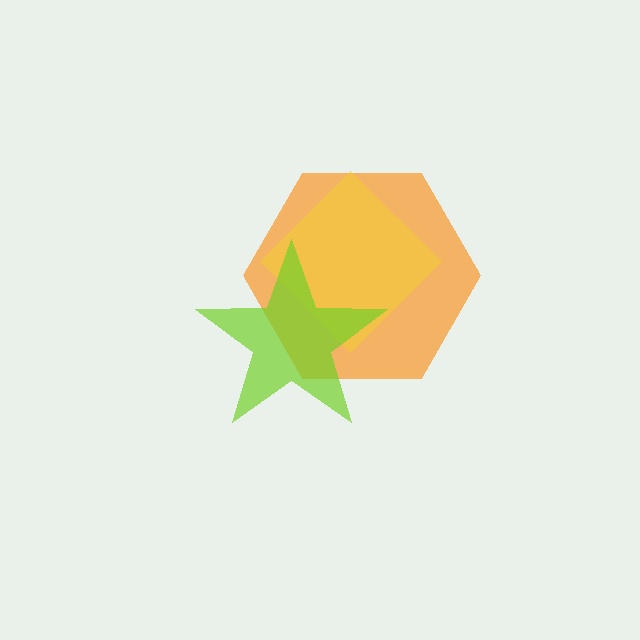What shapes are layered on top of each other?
The layered shapes are: an orange hexagon, a yellow diamond, a lime star.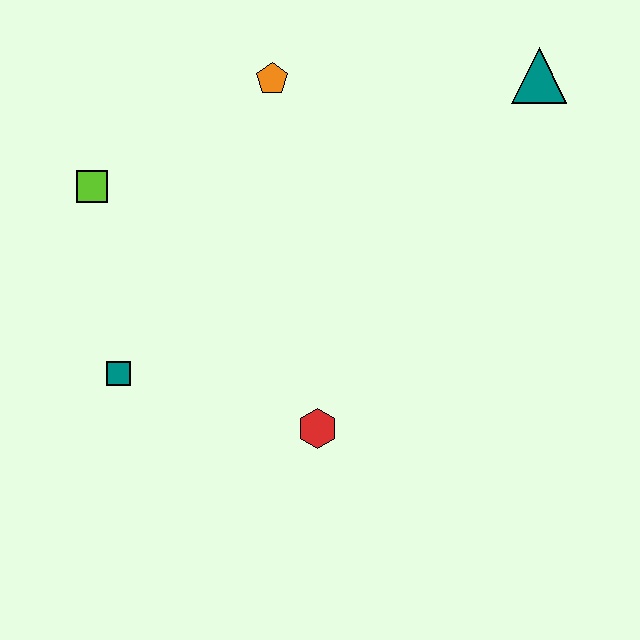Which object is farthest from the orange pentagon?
The red hexagon is farthest from the orange pentagon.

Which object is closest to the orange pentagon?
The lime square is closest to the orange pentagon.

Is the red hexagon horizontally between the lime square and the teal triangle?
Yes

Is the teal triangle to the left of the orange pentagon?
No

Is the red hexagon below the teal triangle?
Yes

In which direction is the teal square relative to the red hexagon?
The teal square is to the left of the red hexagon.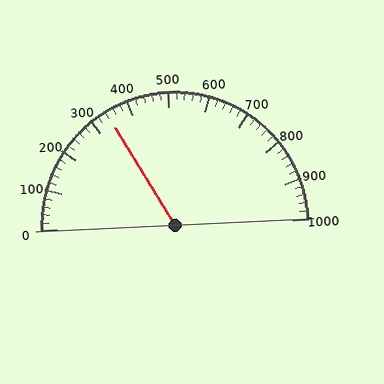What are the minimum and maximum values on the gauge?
The gauge ranges from 0 to 1000.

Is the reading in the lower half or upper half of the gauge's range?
The reading is in the lower half of the range (0 to 1000).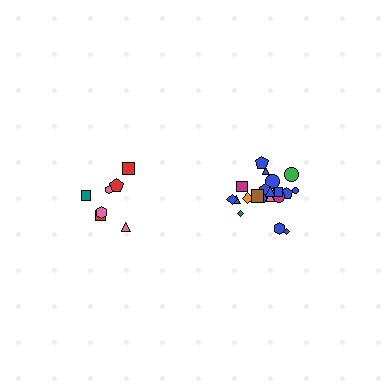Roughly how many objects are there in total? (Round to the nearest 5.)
Roughly 30 objects in total.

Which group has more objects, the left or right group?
The right group.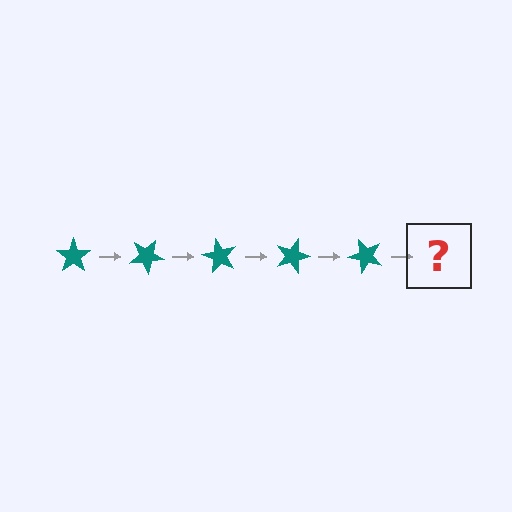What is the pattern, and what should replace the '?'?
The pattern is that the star rotates 30 degrees each step. The '?' should be a teal star rotated 150 degrees.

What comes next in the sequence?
The next element should be a teal star rotated 150 degrees.